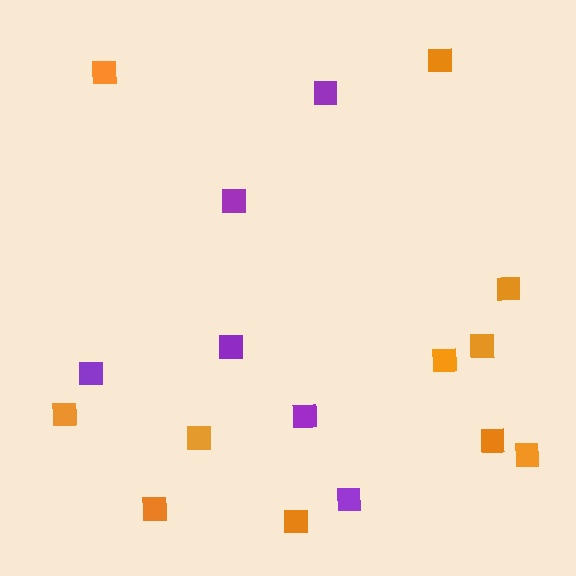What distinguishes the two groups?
There are 2 groups: one group of purple squares (6) and one group of orange squares (11).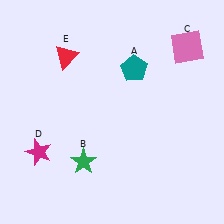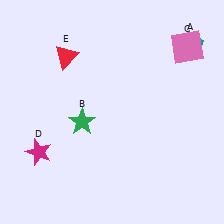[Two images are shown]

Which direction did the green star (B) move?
The green star (B) moved up.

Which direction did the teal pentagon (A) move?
The teal pentagon (A) moved right.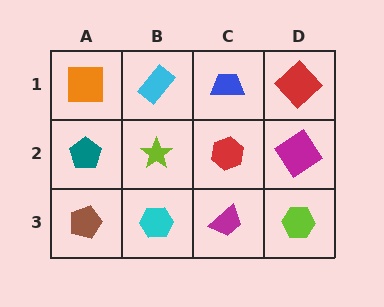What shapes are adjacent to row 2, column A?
An orange square (row 1, column A), a brown pentagon (row 3, column A), a lime star (row 2, column B).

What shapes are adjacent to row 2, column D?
A red diamond (row 1, column D), a lime hexagon (row 3, column D), a red hexagon (row 2, column C).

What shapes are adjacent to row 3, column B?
A lime star (row 2, column B), a brown pentagon (row 3, column A), a magenta trapezoid (row 3, column C).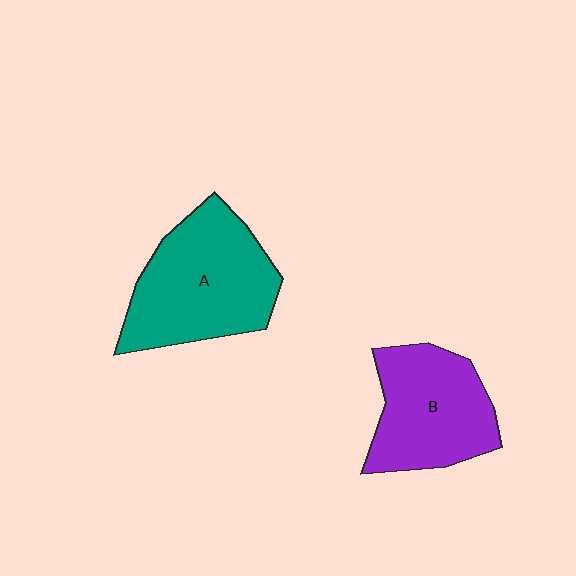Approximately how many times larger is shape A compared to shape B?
Approximately 1.2 times.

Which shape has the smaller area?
Shape B (purple).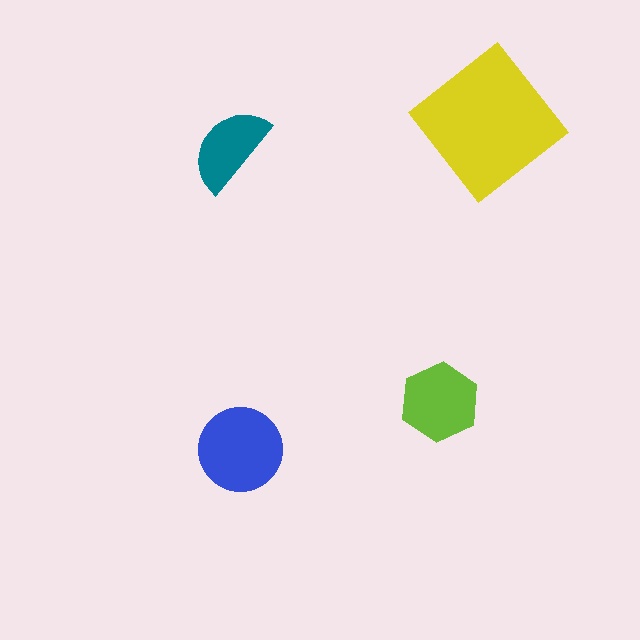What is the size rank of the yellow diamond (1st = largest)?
1st.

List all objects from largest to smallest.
The yellow diamond, the blue circle, the lime hexagon, the teal semicircle.